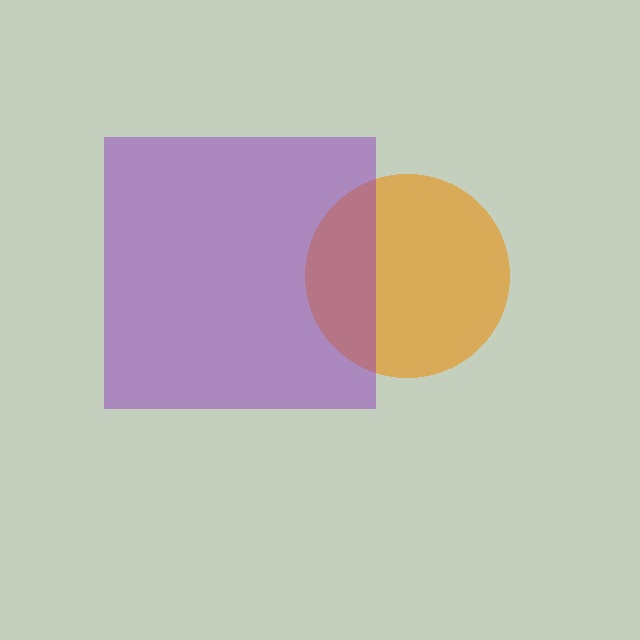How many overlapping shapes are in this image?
There are 2 overlapping shapes in the image.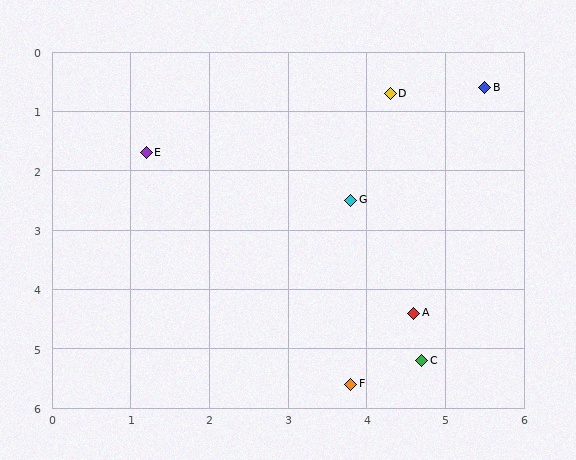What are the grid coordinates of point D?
Point D is at approximately (4.3, 0.7).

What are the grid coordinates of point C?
Point C is at approximately (4.7, 5.2).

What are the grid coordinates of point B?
Point B is at approximately (5.5, 0.6).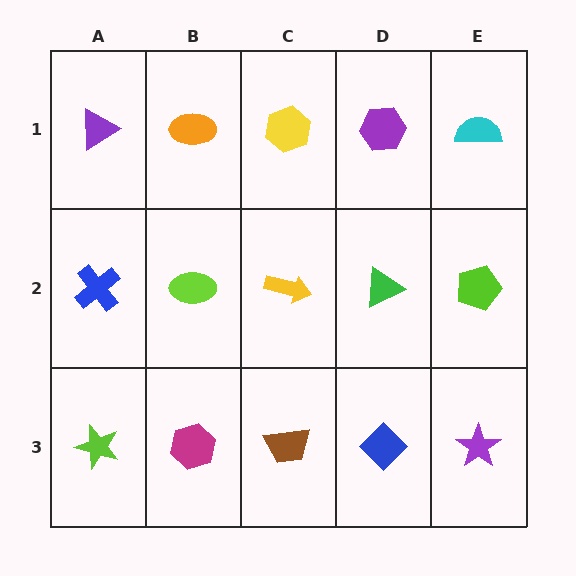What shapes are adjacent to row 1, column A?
A blue cross (row 2, column A), an orange ellipse (row 1, column B).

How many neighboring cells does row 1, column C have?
3.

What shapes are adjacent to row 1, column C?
A yellow arrow (row 2, column C), an orange ellipse (row 1, column B), a purple hexagon (row 1, column D).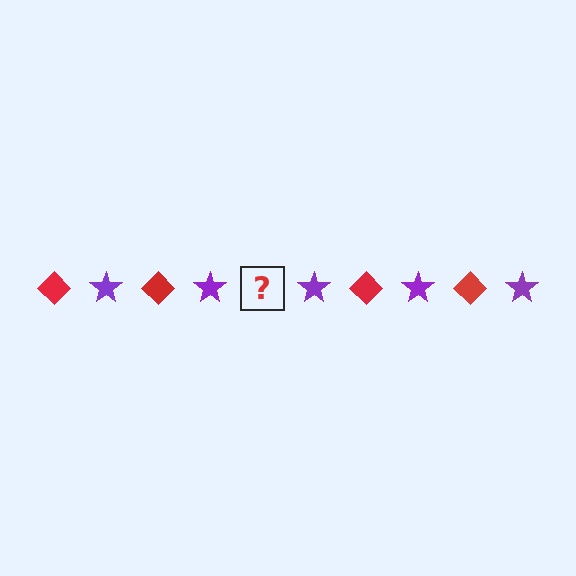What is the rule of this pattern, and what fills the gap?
The rule is that the pattern alternates between red diamond and purple star. The gap should be filled with a red diamond.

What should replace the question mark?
The question mark should be replaced with a red diamond.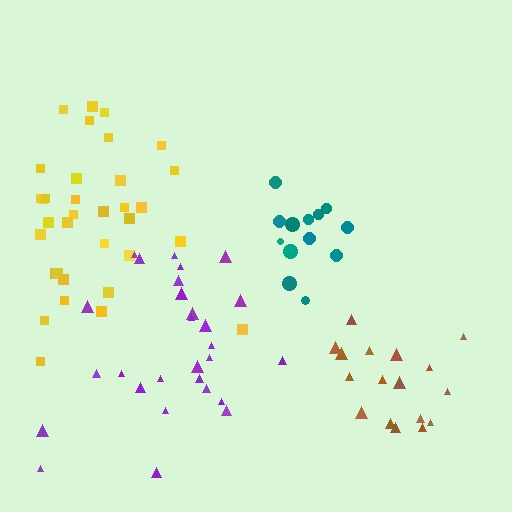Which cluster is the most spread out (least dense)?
Purple.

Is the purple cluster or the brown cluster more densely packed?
Brown.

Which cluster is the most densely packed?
Teal.